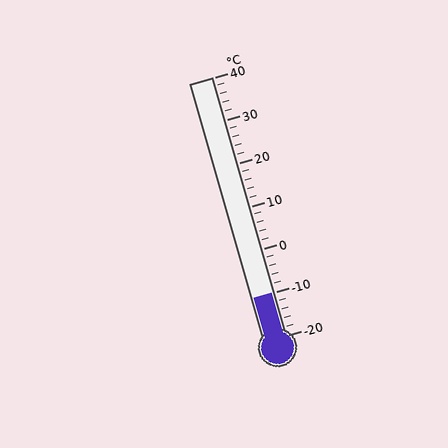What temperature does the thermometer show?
The thermometer shows approximately -10°C.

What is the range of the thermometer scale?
The thermometer scale ranges from -20°C to 40°C.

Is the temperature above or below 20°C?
The temperature is below 20°C.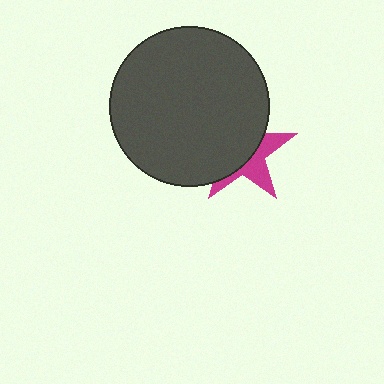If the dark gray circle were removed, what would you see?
You would see the complete magenta star.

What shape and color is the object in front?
The object in front is a dark gray circle.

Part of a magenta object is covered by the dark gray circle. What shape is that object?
It is a star.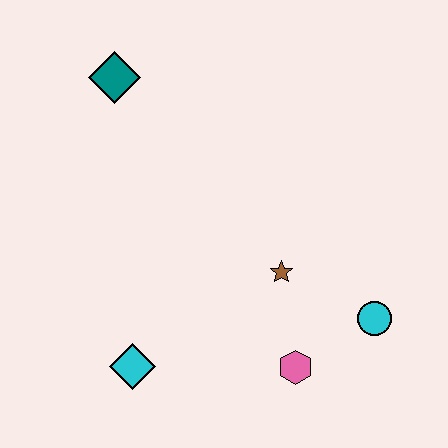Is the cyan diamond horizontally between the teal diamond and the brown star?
Yes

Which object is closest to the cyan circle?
The pink hexagon is closest to the cyan circle.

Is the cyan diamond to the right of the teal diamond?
Yes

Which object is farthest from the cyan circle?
The teal diamond is farthest from the cyan circle.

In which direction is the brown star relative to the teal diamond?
The brown star is below the teal diamond.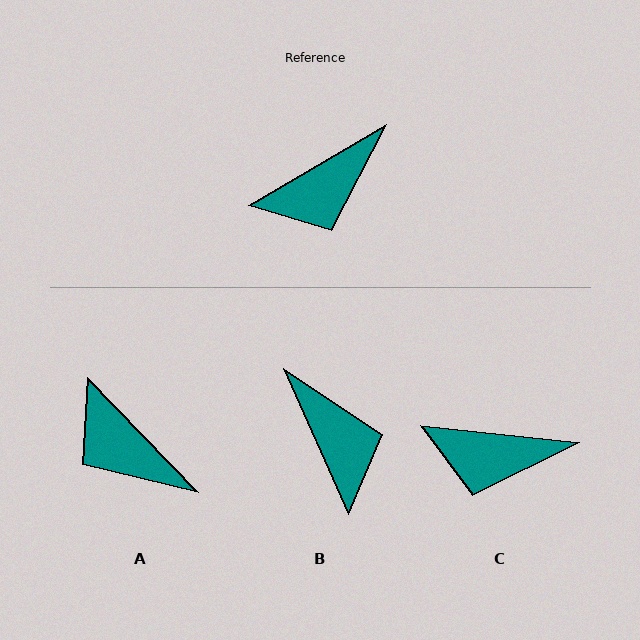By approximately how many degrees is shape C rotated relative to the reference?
Approximately 36 degrees clockwise.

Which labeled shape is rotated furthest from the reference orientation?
B, about 83 degrees away.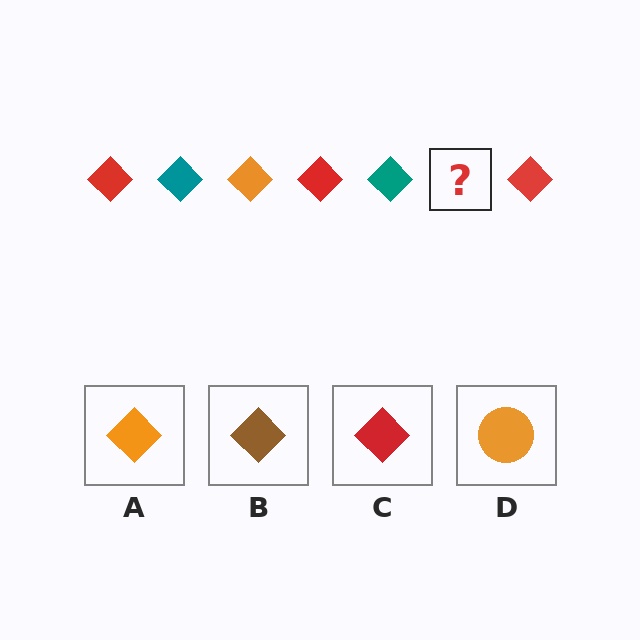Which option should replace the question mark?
Option A.